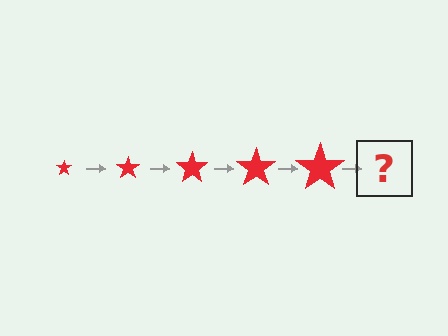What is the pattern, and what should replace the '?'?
The pattern is that the star gets progressively larger each step. The '?' should be a red star, larger than the previous one.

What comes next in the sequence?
The next element should be a red star, larger than the previous one.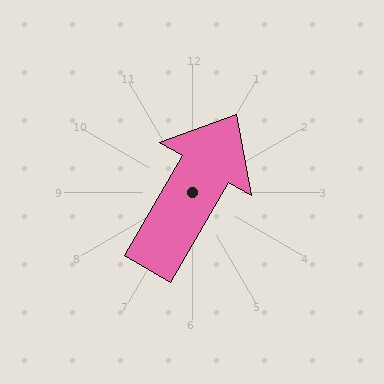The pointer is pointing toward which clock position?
Roughly 1 o'clock.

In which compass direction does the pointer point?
Northeast.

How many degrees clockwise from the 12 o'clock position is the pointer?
Approximately 30 degrees.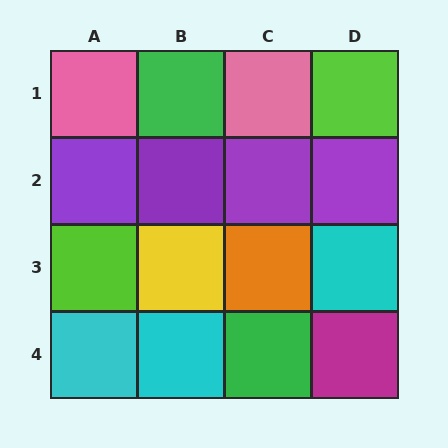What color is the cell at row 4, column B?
Cyan.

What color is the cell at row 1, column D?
Lime.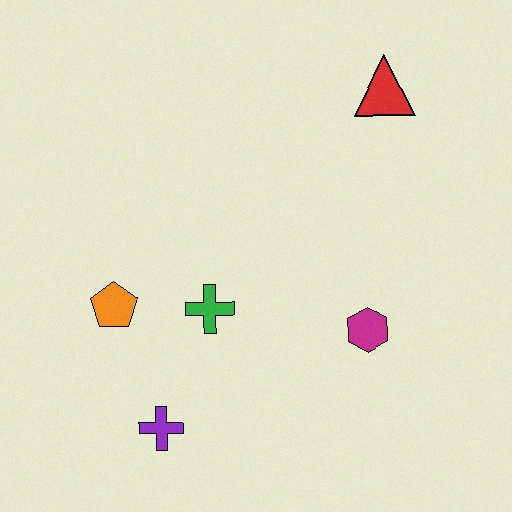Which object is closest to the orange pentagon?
The green cross is closest to the orange pentagon.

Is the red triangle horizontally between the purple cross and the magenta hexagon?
No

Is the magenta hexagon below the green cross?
Yes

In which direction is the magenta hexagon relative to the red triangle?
The magenta hexagon is below the red triangle.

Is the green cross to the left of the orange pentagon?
No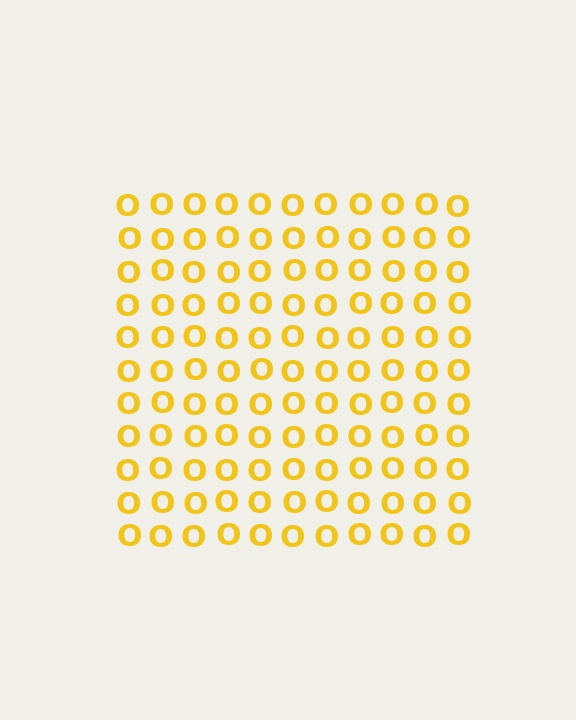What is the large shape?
The large shape is a square.